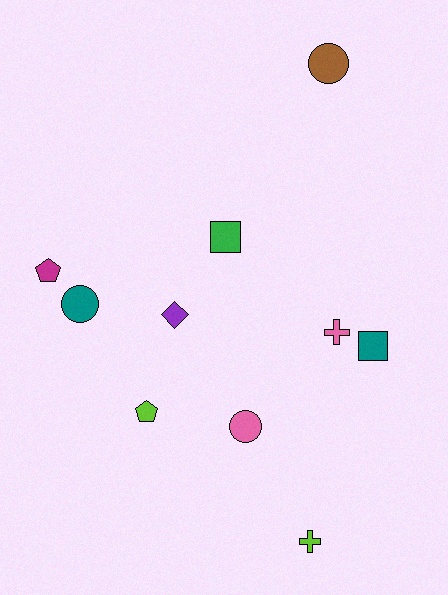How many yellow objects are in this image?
There are no yellow objects.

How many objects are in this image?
There are 10 objects.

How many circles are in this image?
There are 3 circles.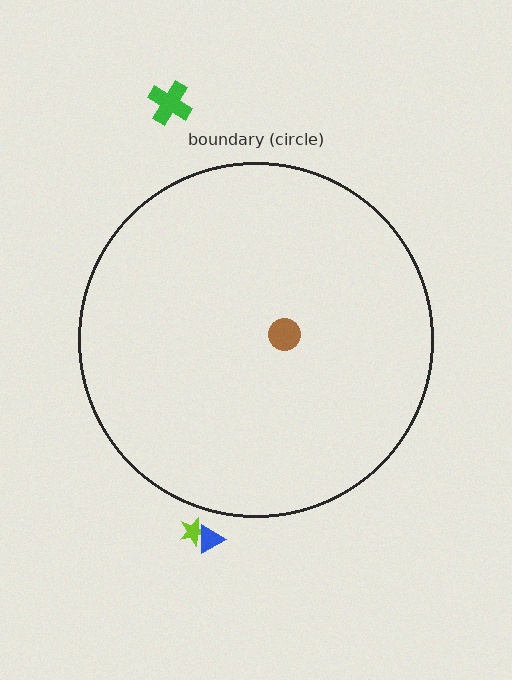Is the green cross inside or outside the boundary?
Outside.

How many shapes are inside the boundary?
1 inside, 3 outside.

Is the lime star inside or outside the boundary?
Outside.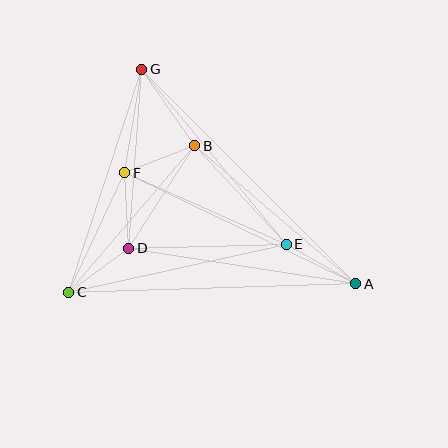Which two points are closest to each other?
Points C and D are closest to each other.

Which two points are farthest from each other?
Points A and G are farthest from each other.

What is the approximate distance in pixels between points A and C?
The distance between A and C is approximately 287 pixels.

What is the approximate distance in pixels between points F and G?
The distance between F and G is approximately 105 pixels.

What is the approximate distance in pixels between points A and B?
The distance between A and B is approximately 212 pixels.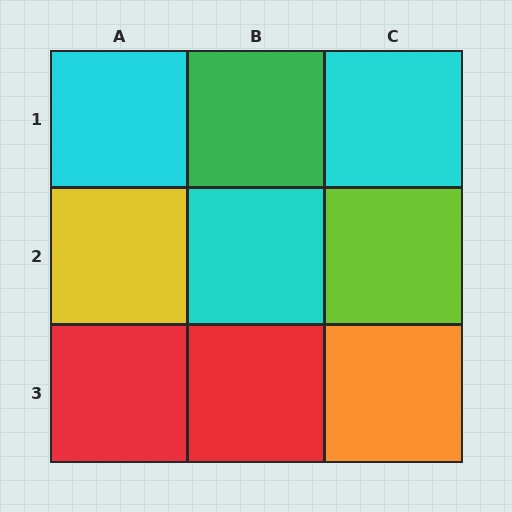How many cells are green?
1 cell is green.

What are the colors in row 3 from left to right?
Red, red, orange.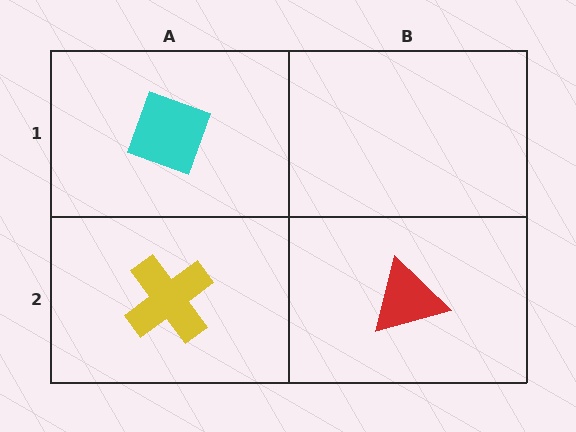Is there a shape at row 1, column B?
No, that cell is empty.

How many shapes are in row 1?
1 shape.